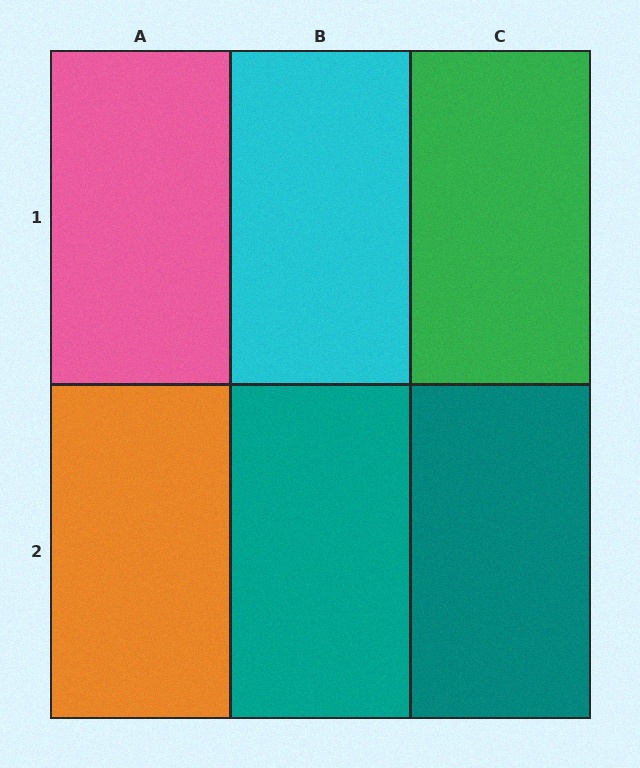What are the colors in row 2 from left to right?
Orange, teal, teal.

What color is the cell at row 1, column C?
Green.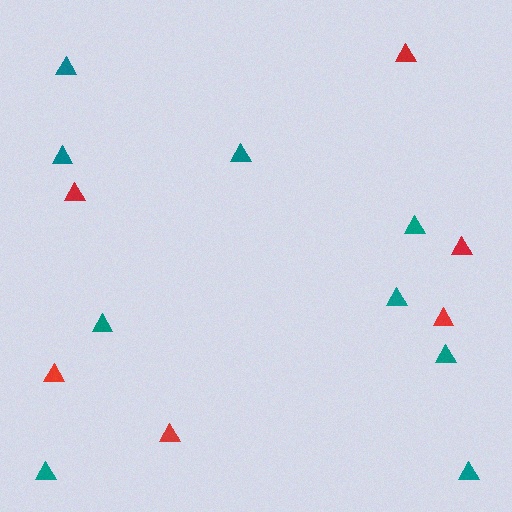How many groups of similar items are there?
There are 2 groups: one group of red triangles (6) and one group of teal triangles (9).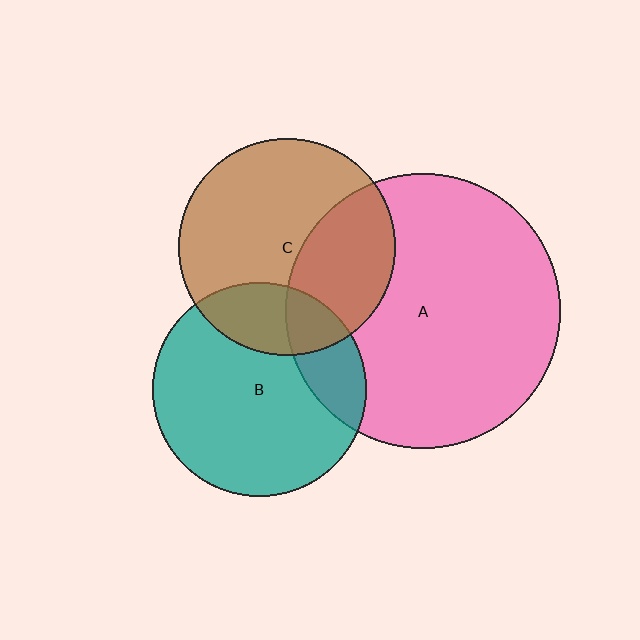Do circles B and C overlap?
Yes.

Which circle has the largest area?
Circle A (pink).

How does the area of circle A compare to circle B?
Approximately 1.7 times.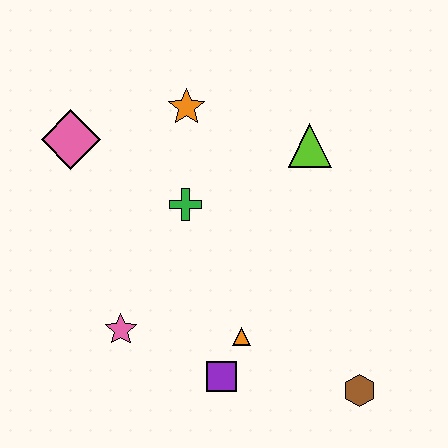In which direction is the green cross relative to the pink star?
The green cross is above the pink star.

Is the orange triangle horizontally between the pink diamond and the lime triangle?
Yes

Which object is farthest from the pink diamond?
The brown hexagon is farthest from the pink diamond.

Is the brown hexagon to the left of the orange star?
No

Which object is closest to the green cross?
The orange star is closest to the green cross.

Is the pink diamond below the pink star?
No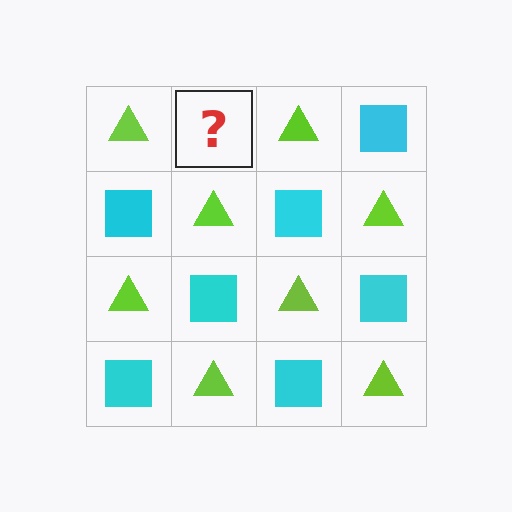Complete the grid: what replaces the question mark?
The question mark should be replaced with a cyan square.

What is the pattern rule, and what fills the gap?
The rule is that it alternates lime triangle and cyan square in a checkerboard pattern. The gap should be filled with a cyan square.